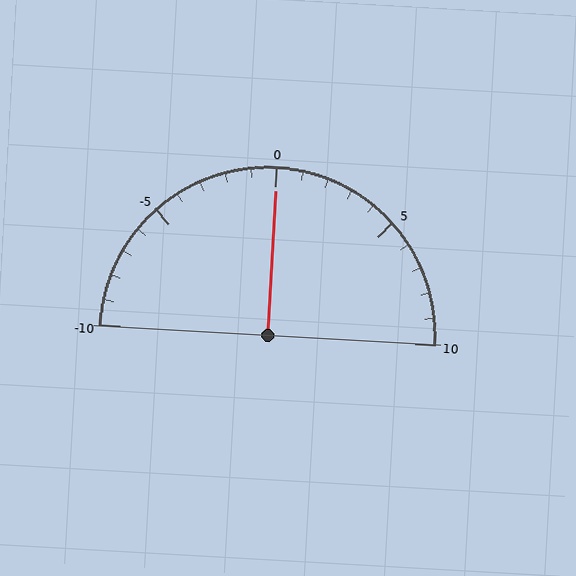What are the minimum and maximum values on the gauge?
The gauge ranges from -10 to 10.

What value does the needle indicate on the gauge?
The needle indicates approximately 0.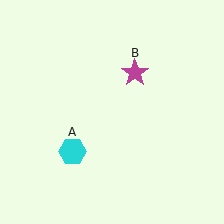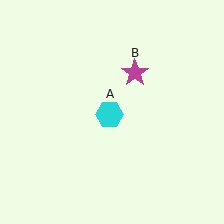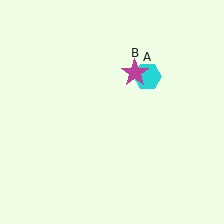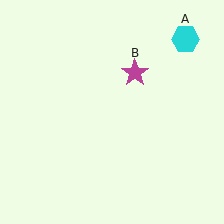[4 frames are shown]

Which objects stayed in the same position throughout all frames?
Magenta star (object B) remained stationary.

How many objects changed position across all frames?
1 object changed position: cyan hexagon (object A).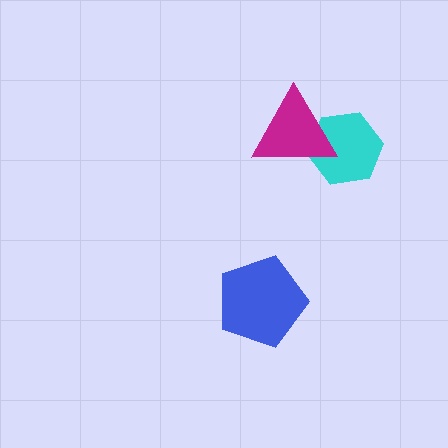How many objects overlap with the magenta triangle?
1 object overlaps with the magenta triangle.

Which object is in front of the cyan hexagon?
The magenta triangle is in front of the cyan hexagon.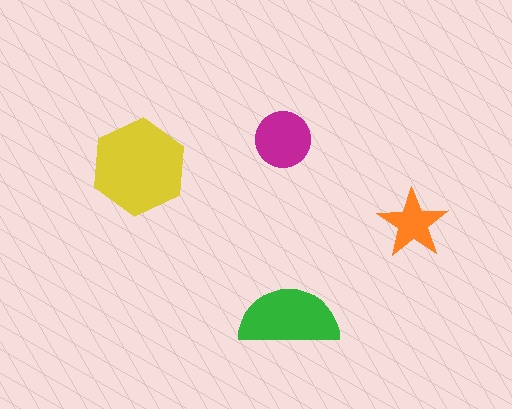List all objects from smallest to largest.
The orange star, the magenta circle, the green semicircle, the yellow hexagon.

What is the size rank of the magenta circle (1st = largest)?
3rd.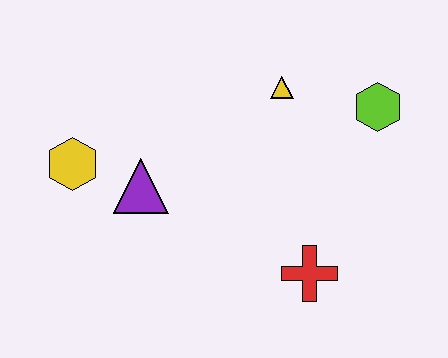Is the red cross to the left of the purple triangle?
No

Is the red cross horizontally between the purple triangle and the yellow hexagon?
No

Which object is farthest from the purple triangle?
The lime hexagon is farthest from the purple triangle.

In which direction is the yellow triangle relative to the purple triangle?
The yellow triangle is to the right of the purple triangle.